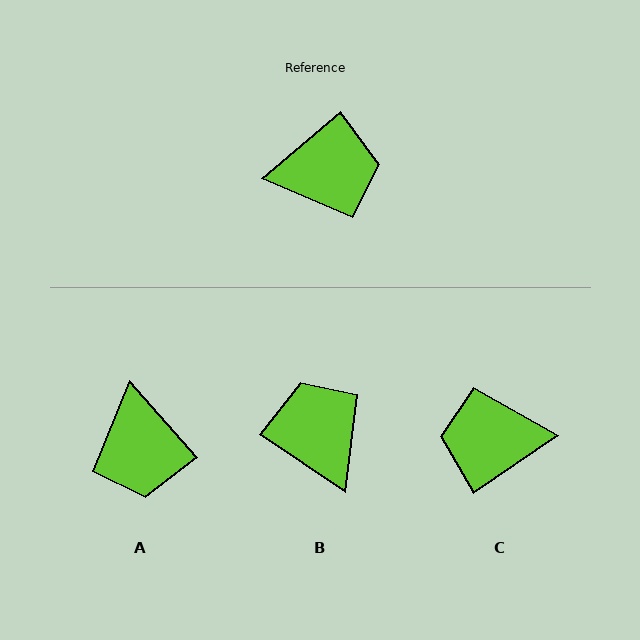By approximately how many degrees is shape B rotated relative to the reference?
Approximately 105 degrees counter-clockwise.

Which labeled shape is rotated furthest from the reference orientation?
C, about 174 degrees away.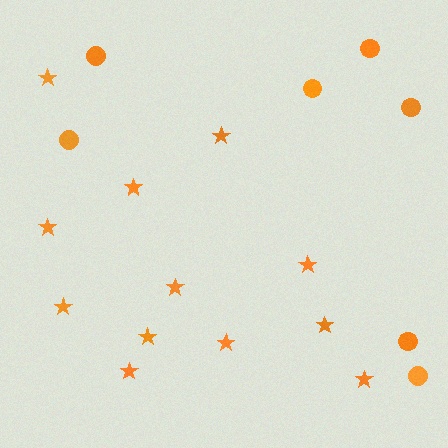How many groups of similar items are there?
There are 2 groups: one group of circles (7) and one group of stars (12).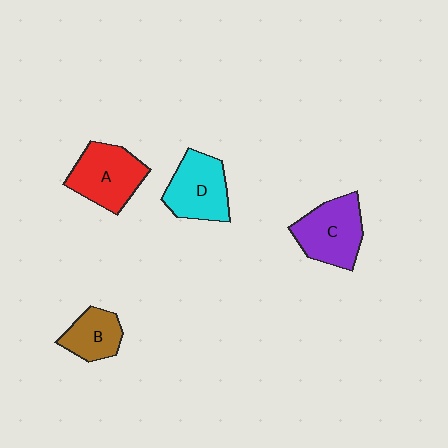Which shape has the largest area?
Shape A (red).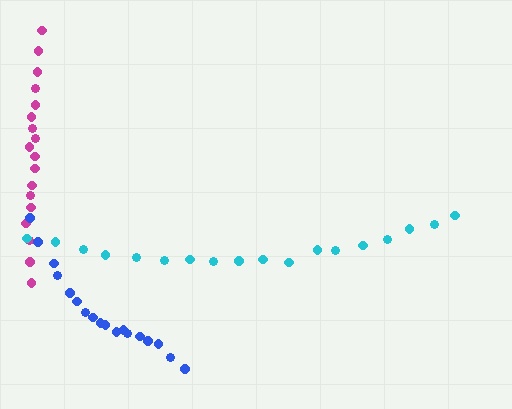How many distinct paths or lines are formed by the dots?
There are 3 distinct paths.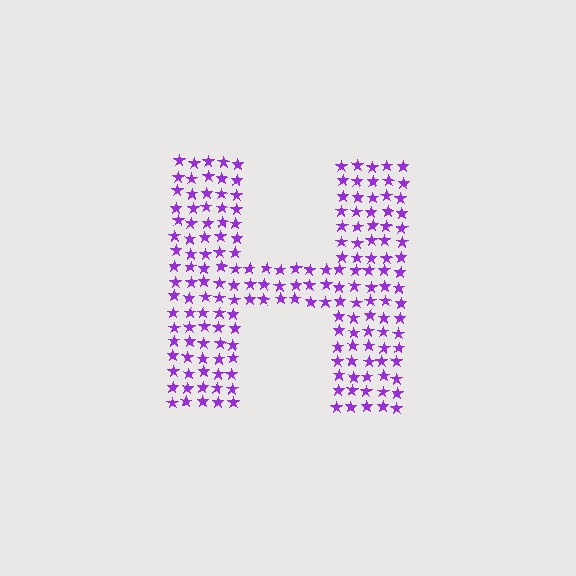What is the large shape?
The large shape is the letter H.